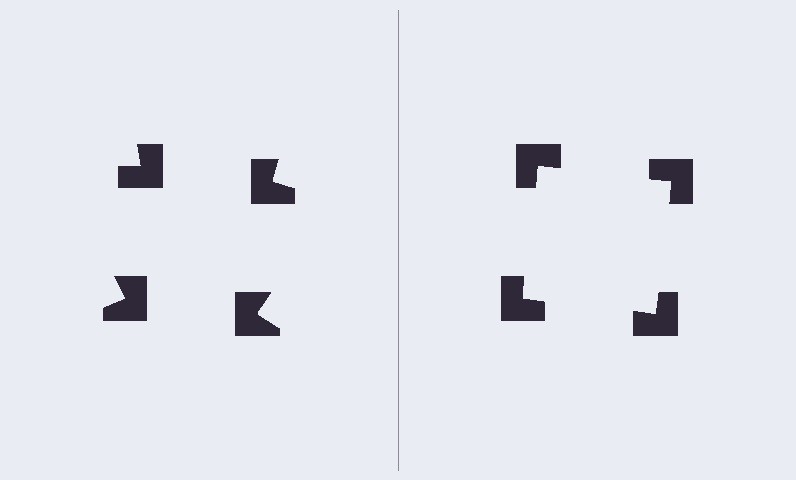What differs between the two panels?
The notched squares are positioned identically on both sides; only the wedge orientations differ. On the right they align to a square; on the left they are misaligned.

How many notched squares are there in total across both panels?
8 — 4 on each side.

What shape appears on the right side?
An illusory square.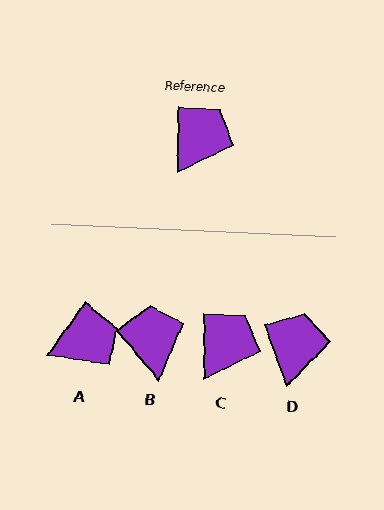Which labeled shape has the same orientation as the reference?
C.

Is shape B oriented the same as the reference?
No, it is off by about 40 degrees.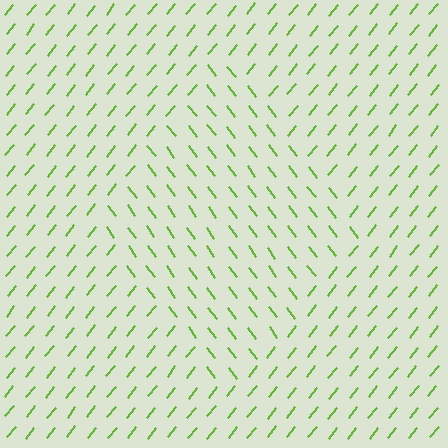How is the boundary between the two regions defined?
The boundary is defined purely by a change in line orientation (approximately 76 degrees difference). All lines are the same color and thickness.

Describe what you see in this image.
The image is filled with small lime line segments. A diamond region in the image has lines oriented differently from the surrounding lines, creating a visible texture boundary.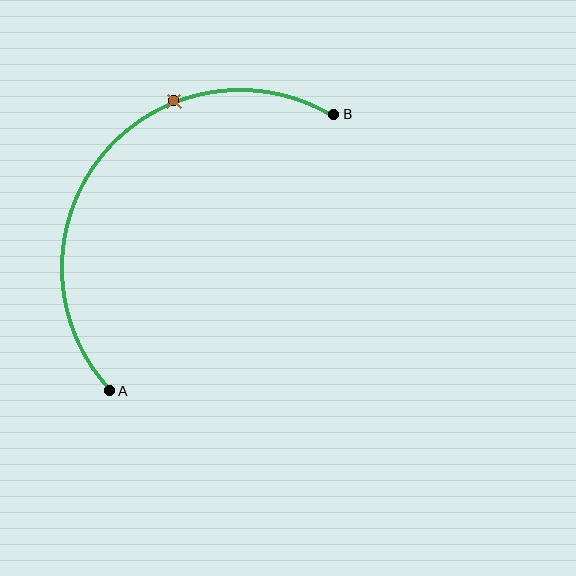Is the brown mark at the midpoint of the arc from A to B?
No. The brown mark lies on the arc but is closer to endpoint B. The arc midpoint would be at the point on the curve equidistant along the arc from both A and B.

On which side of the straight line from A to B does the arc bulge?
The arc bulges above and to the left of the straight line connecting A and B.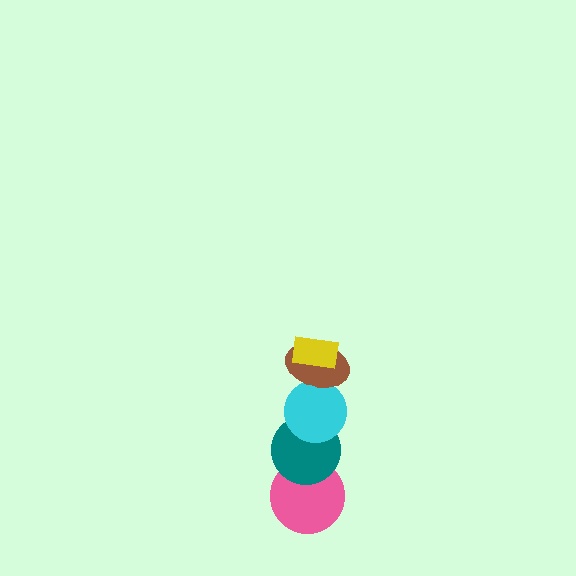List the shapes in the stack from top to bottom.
From top to bottom: the yellow rectangle, the brown ellipse, the cyan circle, the teal circle, the pink circle.